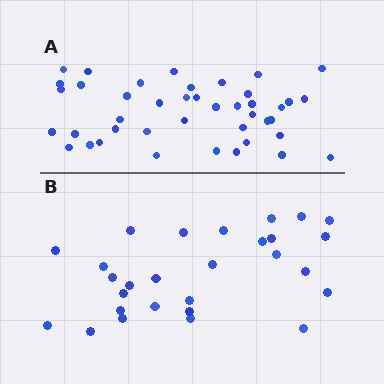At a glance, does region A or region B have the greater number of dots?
Region A (the top region) has more dots.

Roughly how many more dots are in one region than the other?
Region A has approximately 15 more dots than region B.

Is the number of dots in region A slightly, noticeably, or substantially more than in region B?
Region A has substantially more. The ratio is roughly 1.5 to 1.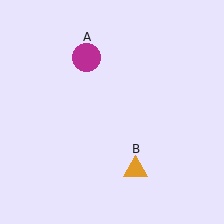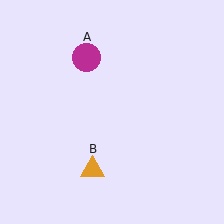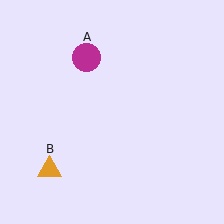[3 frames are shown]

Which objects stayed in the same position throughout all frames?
Magenta circle (object A) remained stationary.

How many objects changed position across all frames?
1 object changed position: orange triangle (object B).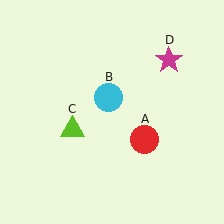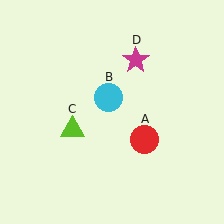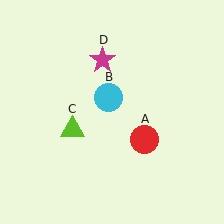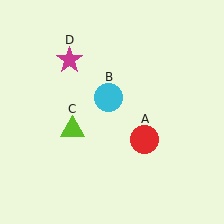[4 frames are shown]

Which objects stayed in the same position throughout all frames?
Red circle (object A) and cyan circle (object B) and lime triangle (object C) remained stationary.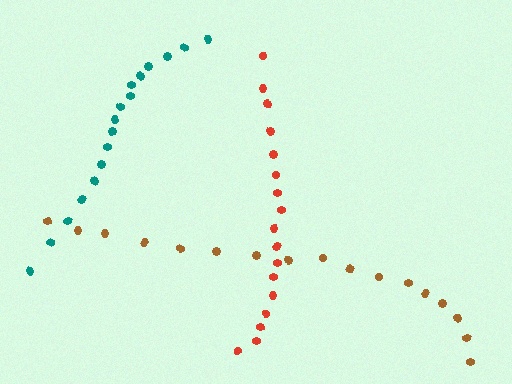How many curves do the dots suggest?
There are 3 distinct paths.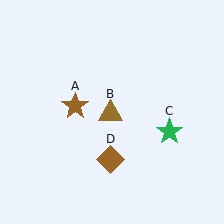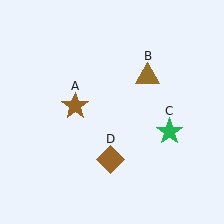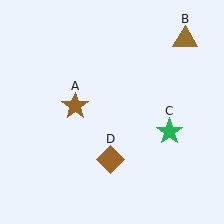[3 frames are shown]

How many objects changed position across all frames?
1 object changed position: brown triangle (object B).